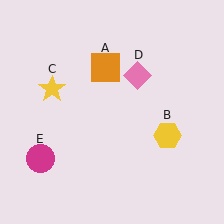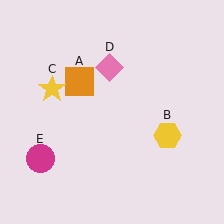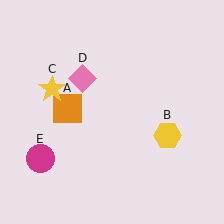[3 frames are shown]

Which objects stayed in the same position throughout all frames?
Yellow hexagon (object B) and yellow star (object C) and magenta circle (object E) remained stationary.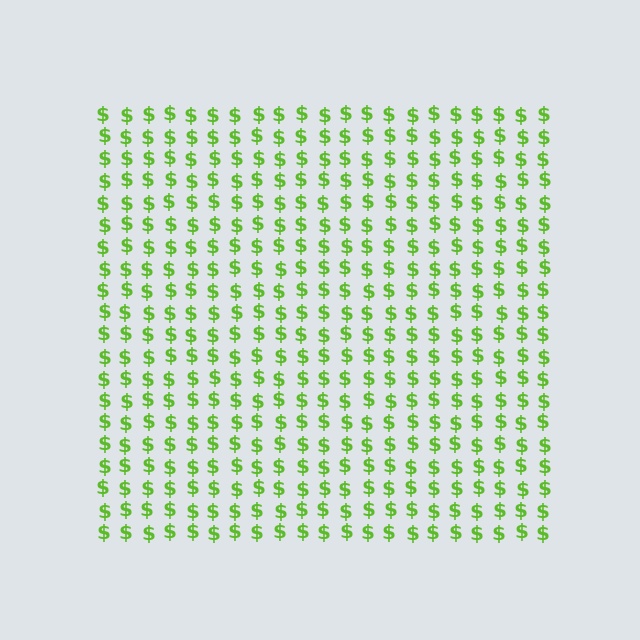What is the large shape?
The large shape is a square.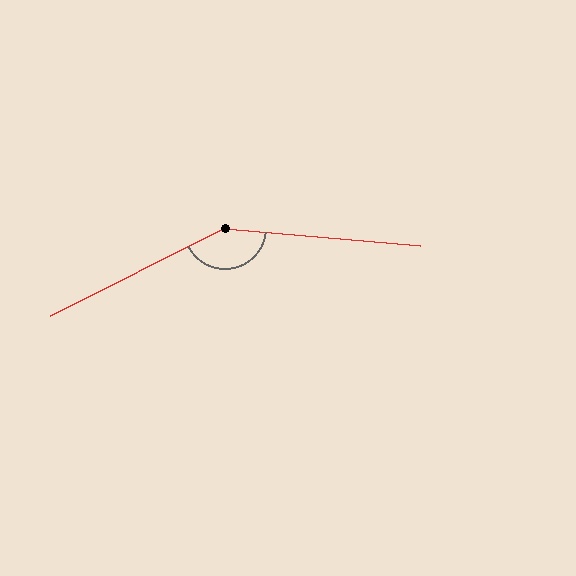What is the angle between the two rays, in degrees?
Approximately 148 degrees.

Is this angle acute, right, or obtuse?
It is obtuse.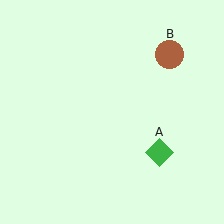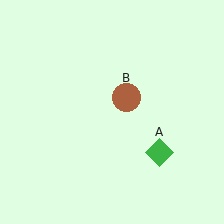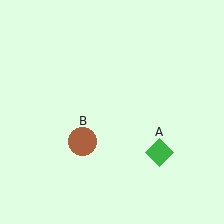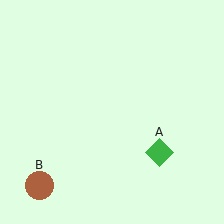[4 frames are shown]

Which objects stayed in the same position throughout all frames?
Green diamond (object A) remained stationary.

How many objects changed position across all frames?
1 object changed position: brown circle (object B).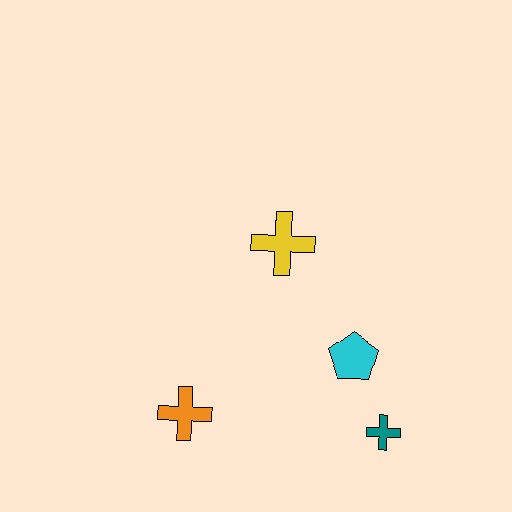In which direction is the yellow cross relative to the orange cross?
The yellow cross is above the orange cross.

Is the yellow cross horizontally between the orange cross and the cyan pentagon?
Yes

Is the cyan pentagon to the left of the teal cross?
Yes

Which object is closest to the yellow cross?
The cyan pentagon is closest to the yellow cross.